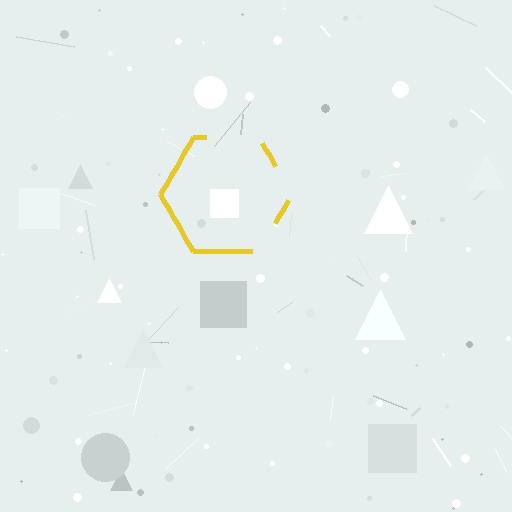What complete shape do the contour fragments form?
The contour fragments form a hexagon.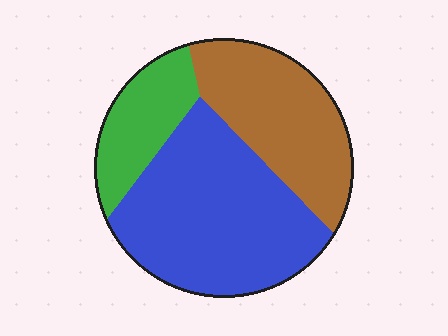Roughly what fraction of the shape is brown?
Brown takes up about one third (1/3) of the shape.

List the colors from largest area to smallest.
From largest to smallest: blue, brown, green.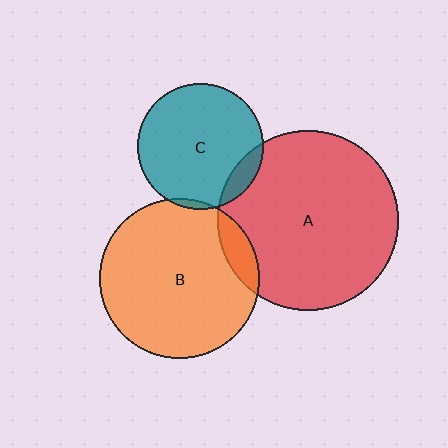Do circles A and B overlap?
Yes.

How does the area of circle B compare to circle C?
Approximately 1.6 times.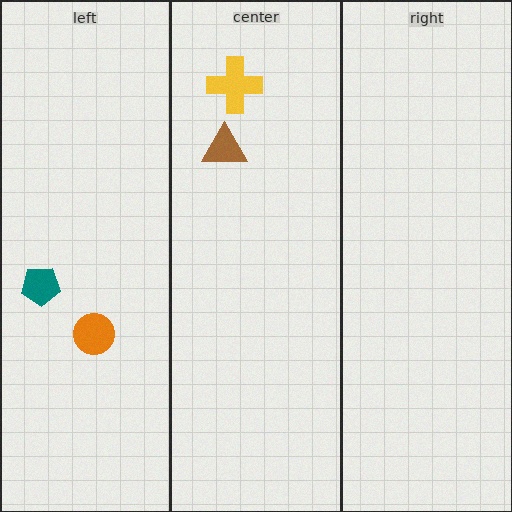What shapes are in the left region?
The teal pentagon, the orange circle.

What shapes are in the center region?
The yellow cross, the brown triangle.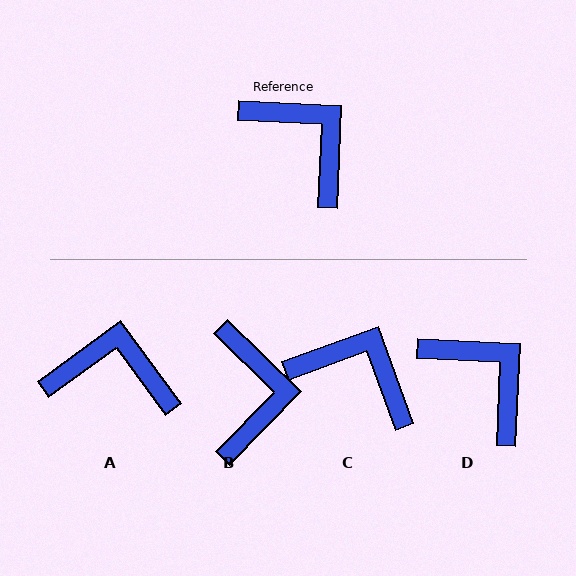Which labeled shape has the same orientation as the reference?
D.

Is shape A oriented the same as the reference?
No, it is off by about 39 degrees.